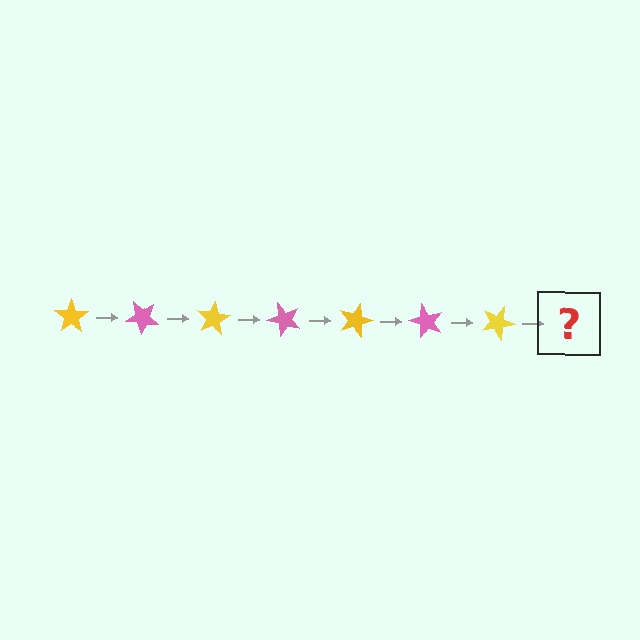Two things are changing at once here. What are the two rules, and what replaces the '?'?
The two rules are that it rotates 40 degrees each step and the color cycles through yellow and pink. The '?' should be a pink star, rotated 280 degrees from the start.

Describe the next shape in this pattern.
It should be a pink star, rotated 280 degrees from the start.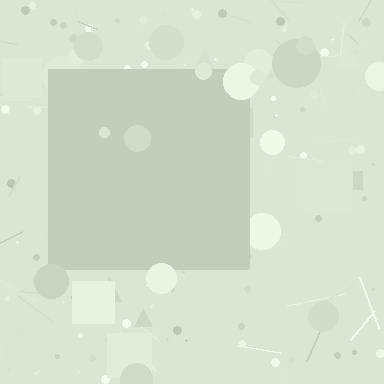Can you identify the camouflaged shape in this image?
The camouflaged shape is a square.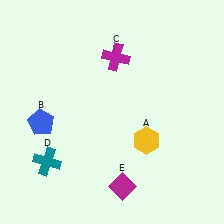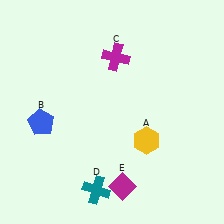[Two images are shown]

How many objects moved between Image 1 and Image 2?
1 object moved between the two images.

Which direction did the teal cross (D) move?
The teal cross (D) moved right.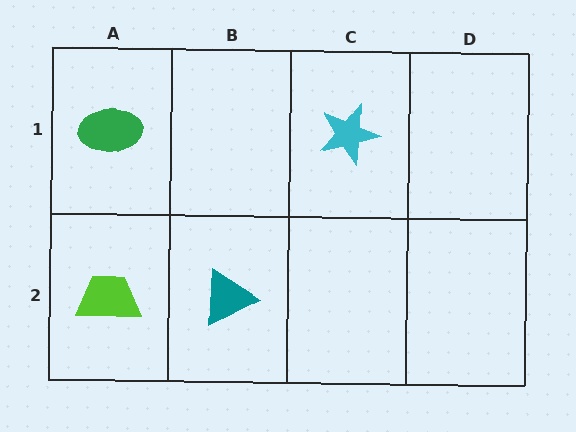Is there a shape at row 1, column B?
No, that cell is empty.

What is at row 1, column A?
A green ellipse.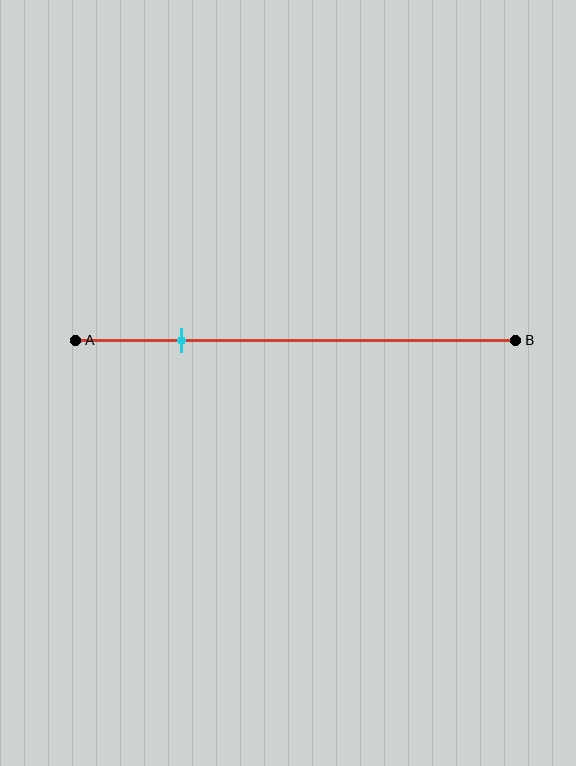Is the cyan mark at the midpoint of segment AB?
No, the mark is at about 25% from A, not at the 50% midpoint.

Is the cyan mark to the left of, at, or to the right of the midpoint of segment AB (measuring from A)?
The cyan mark is to the left of the midpoint of segment AB.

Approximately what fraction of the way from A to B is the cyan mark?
The cyan mark is approximately 25% of the way from A to B.